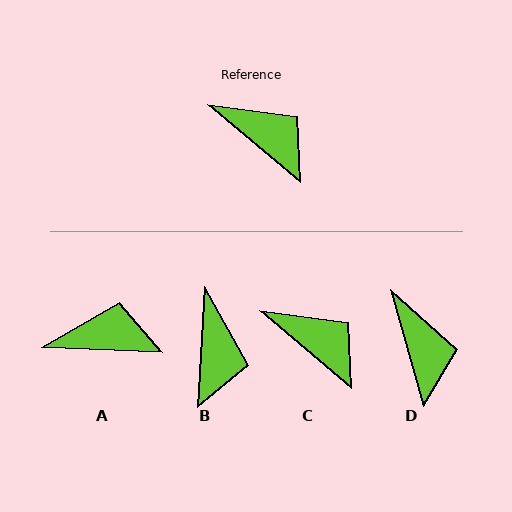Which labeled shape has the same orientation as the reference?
C.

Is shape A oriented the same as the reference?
No, it is off by about 38 degrees.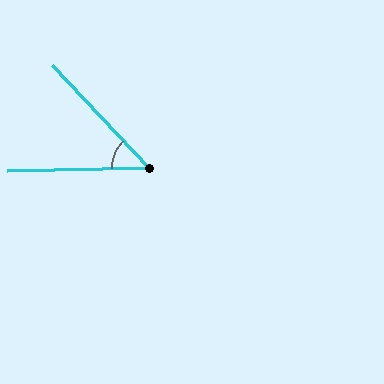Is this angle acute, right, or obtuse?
It is acute.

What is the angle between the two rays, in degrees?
Approximately 48 degrees.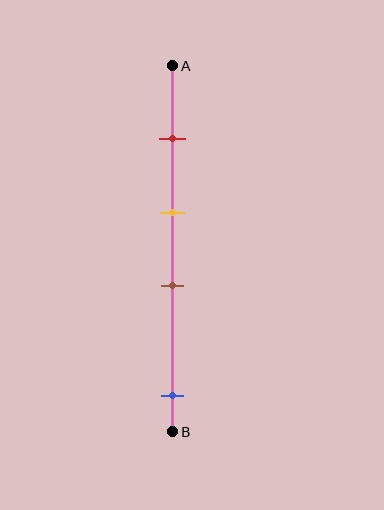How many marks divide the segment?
There are 4 marks dividing the segment.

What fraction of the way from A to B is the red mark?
The red mark is approximately 20% (0.2) of the way from A to B.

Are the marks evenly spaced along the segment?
No, the marks are not evenly spaced.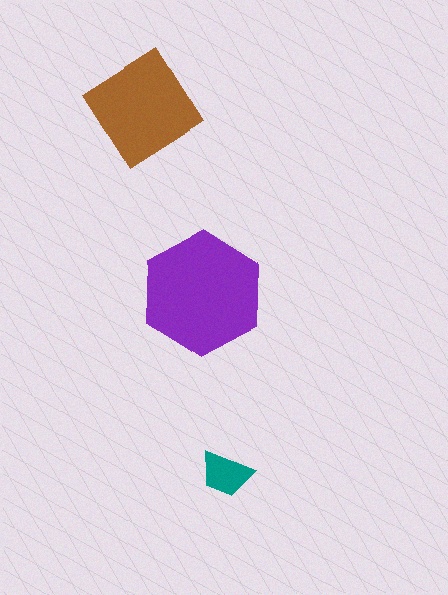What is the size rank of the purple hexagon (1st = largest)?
1st.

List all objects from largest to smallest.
The purple hexagon, the brown diamond, the teal trapezoid.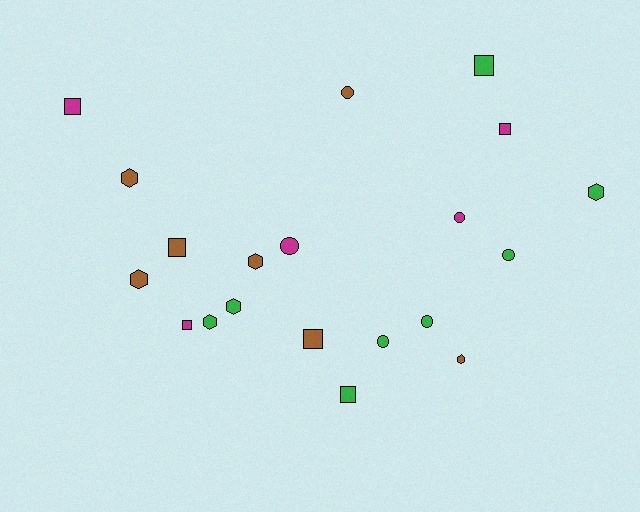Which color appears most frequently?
Green, with 8 objects.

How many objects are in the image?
There are 20 objects.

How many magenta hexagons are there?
There are no magenta hexagons.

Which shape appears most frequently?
Hexagon, with 7 objects.